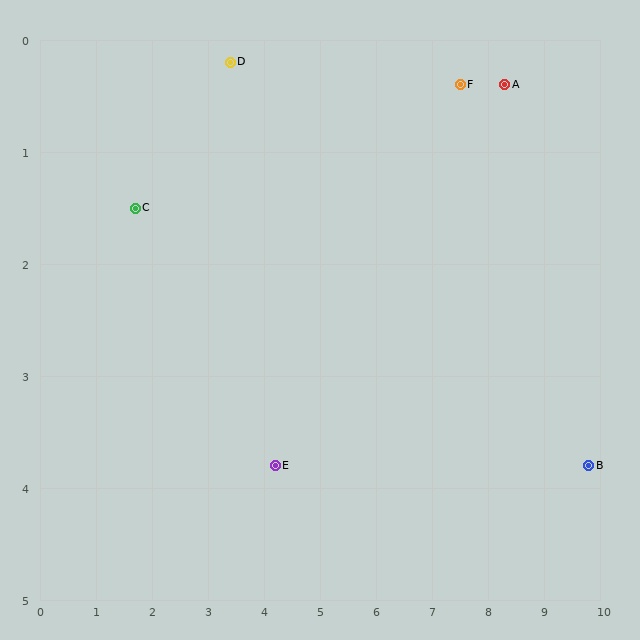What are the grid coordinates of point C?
Point C is at approximately (1.7, 1.5).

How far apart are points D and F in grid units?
Points D and F are about 4.1 grid units apart.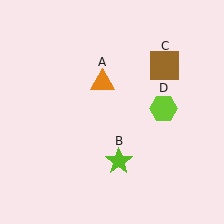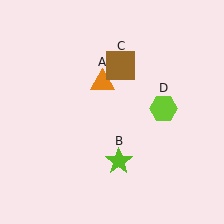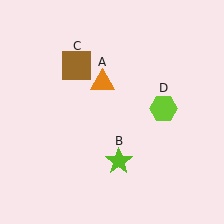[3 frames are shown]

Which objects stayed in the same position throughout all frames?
Orange triangle (object A) and lime star (object B) and lime hexagon (object D) remained stationary.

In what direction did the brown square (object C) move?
The brown square (object C) moved left.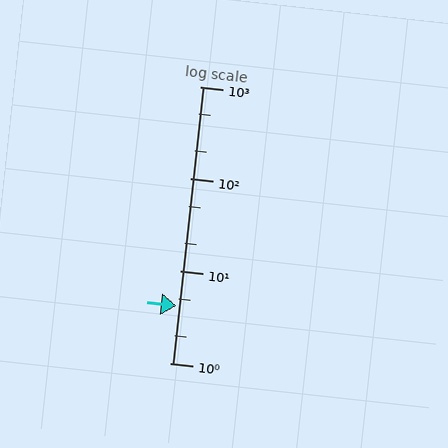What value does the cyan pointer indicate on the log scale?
The pointer indicates approximately 4.2.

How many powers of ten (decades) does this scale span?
The scale spans 3 decades, from 1 to 1000.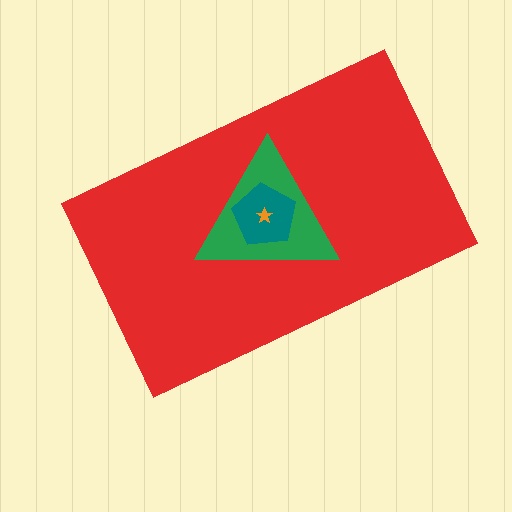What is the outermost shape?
The red rectangle.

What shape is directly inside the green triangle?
The teal pentagon.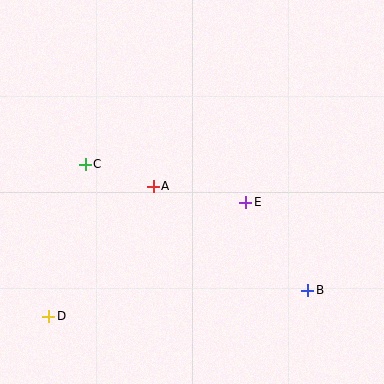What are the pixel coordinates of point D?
Point D is at (49, 316).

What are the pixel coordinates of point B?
Point B is at (308, 290).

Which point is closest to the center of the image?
Point A at (153, 186) is closest to the center.